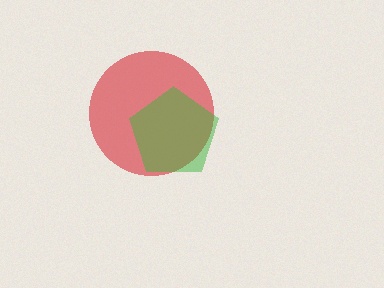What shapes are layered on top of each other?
The layered shapes are: a red circle, a green pentagon.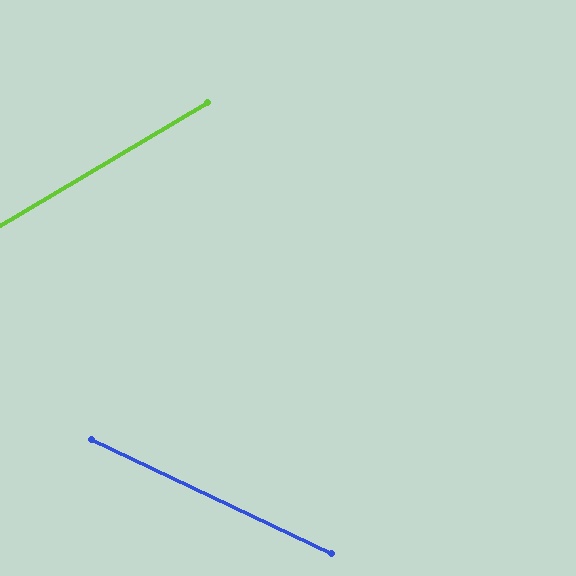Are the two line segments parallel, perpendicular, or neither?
Neither parallel nor perpendicular — they differ by about 56°.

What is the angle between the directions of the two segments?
Approximately 56 degrees.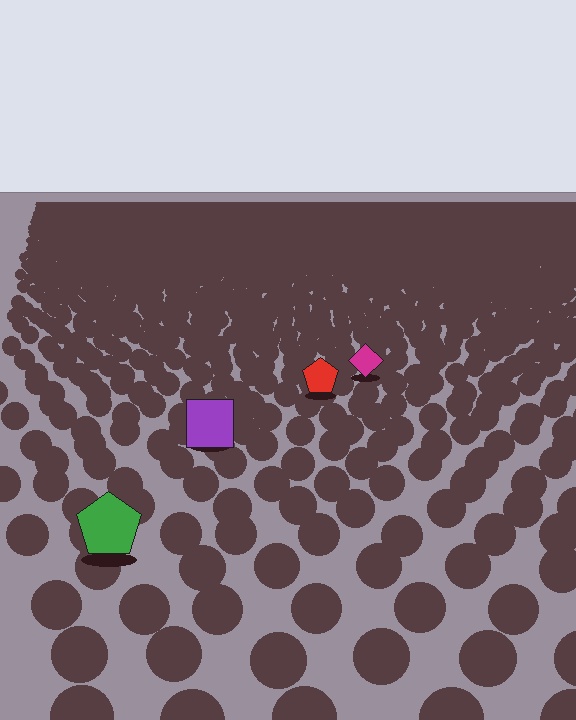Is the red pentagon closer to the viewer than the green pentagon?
No. The green pentagon is closer — you can tell from the texture gradient: the ground texture is coarser near it.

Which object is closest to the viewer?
The green pentagon is closest. The texture marks near it are larger and more spread out.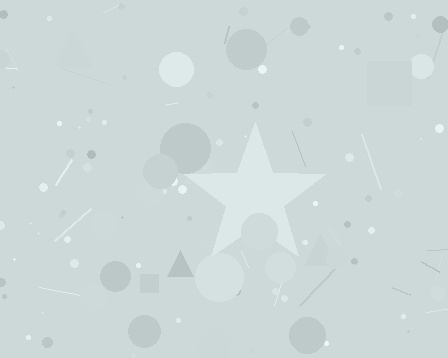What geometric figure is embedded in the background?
A star is embedded in the background.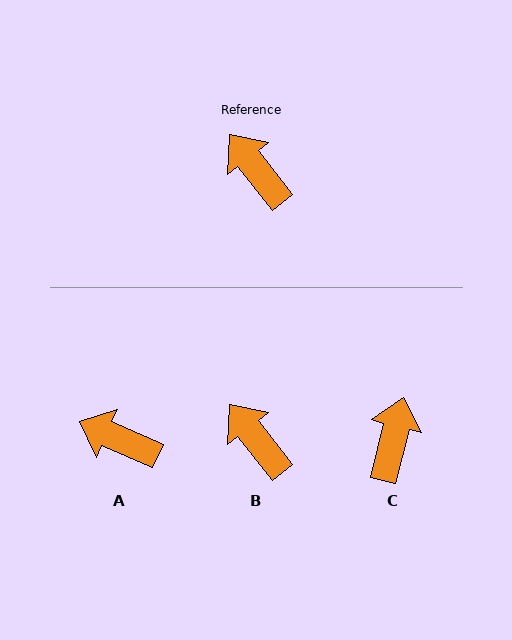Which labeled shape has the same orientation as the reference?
B.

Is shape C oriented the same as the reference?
No, it is off by about 52 degrees.